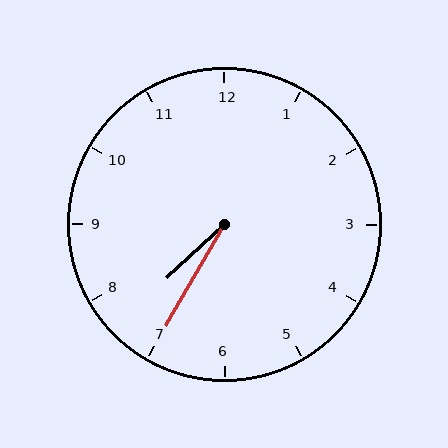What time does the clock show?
7:35.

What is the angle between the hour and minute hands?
Approximately 18 degrees.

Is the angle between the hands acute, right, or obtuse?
It is acute.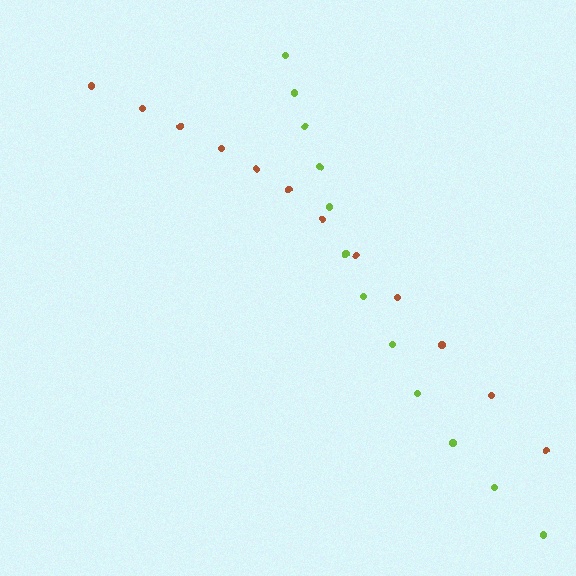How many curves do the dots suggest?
There are 2 distinct paths.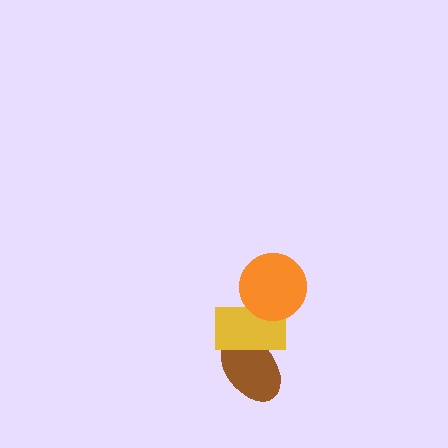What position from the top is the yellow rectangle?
The yellow rectangle is 2nd from the top.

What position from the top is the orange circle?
The orange circle is 1st from the top.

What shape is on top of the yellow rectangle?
The orange circle is on top of the yellow rectangle.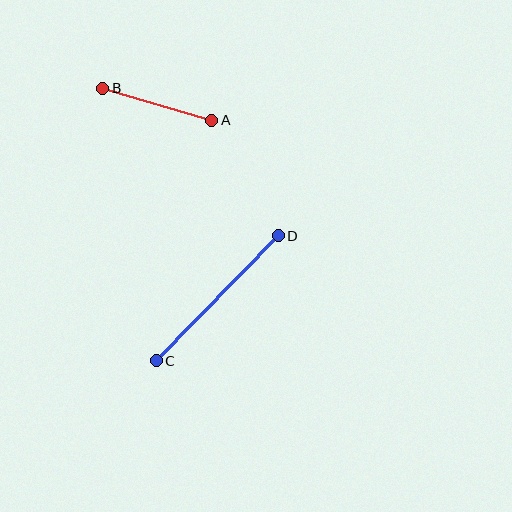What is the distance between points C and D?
The distance is approximately 175 pixels.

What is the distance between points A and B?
The distance is approximately 114 pixels.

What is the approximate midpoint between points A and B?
The midpoint is at approximately (157, 104) pixels.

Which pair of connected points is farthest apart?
Points C and D are farthest apart.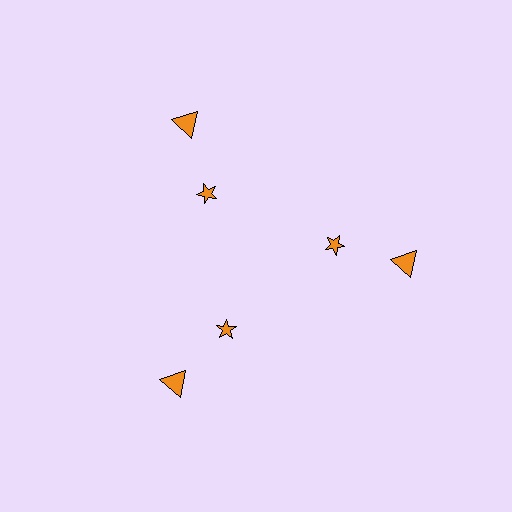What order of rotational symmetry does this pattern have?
This pattern has 3-fold rotational symmetry.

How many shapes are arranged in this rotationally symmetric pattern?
There are 6 shapes, arranged in 3 groups of 2.